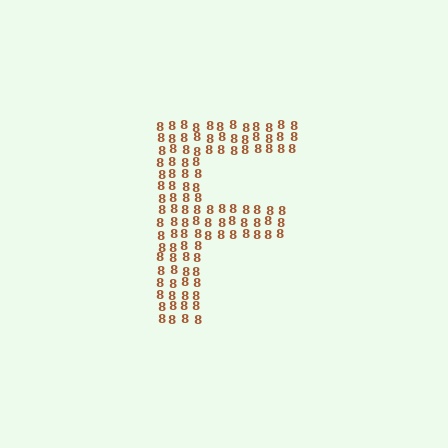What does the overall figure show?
The overall figure shows the letter F.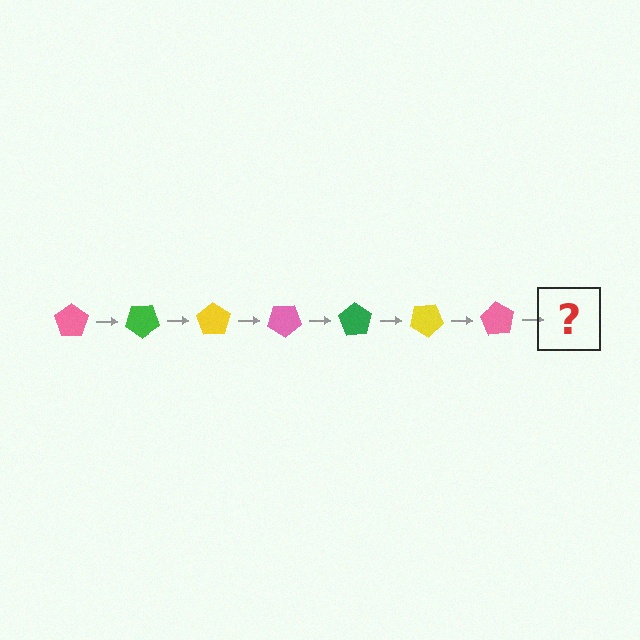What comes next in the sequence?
The next element should be a green pentagon, rotated 245 degrees from the start.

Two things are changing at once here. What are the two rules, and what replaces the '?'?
The two rules are that it rotates 35 degrees each step and the color cycles through pink, green, and yellow. The '?' should be a green pentagon, rotated 245 degrees from the start.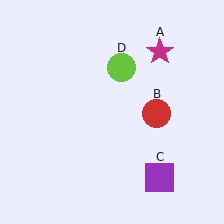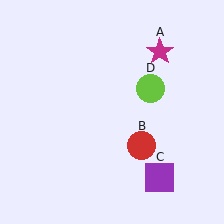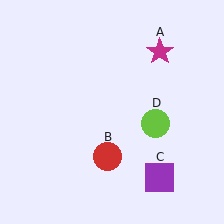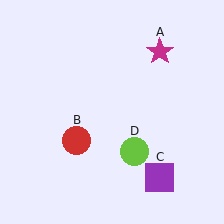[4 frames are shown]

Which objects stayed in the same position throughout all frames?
Magenta star (object A) and purple square (object C) remained stationary.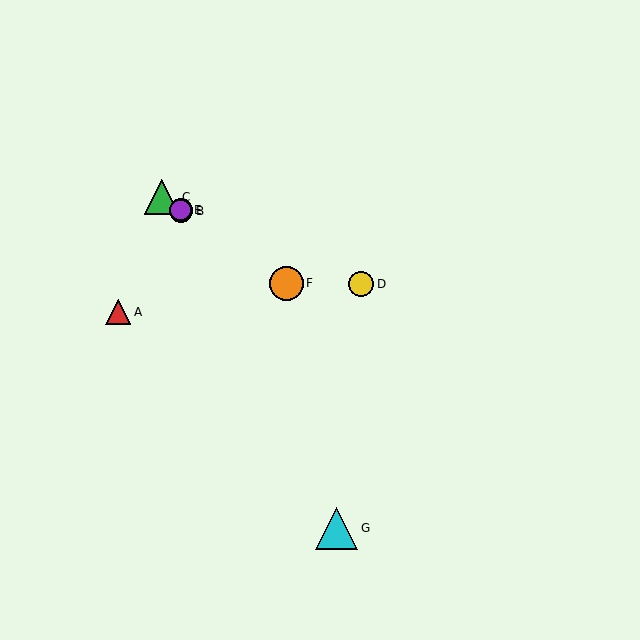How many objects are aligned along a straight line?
4 objects (B, C, E, F) are aligned along a straight line.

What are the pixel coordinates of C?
Object C is at (162, 197).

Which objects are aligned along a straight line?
Objects B, C, E, F are aligned along a straight line.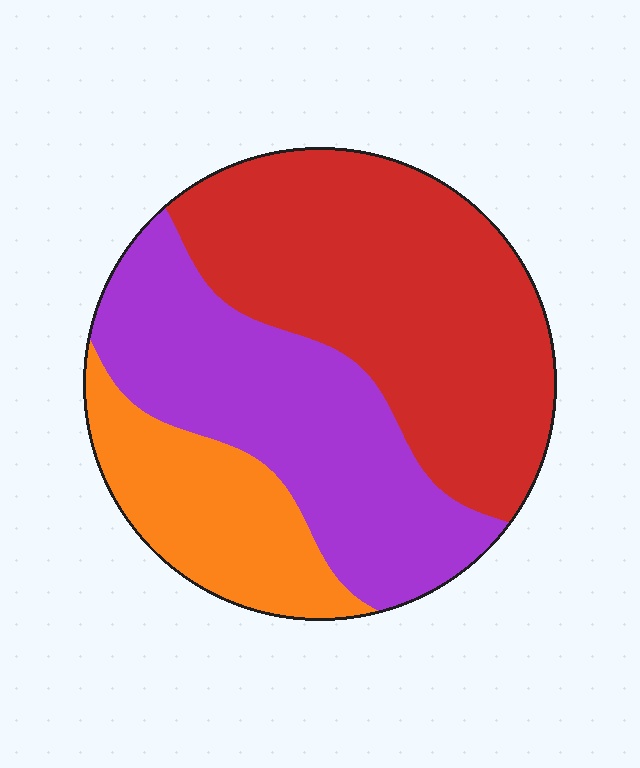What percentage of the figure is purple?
Purple covers 35% of the figure.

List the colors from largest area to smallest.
From largest to smallest: red, purple, orange.